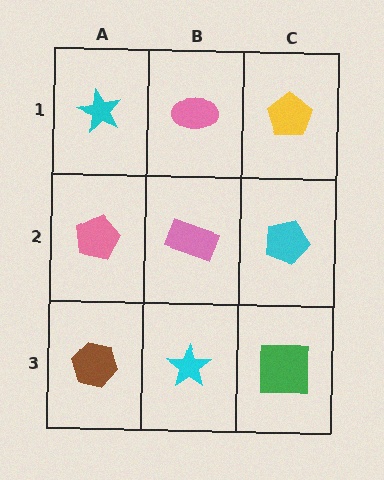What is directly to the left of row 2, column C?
A pink rectangle.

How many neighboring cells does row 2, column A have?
3.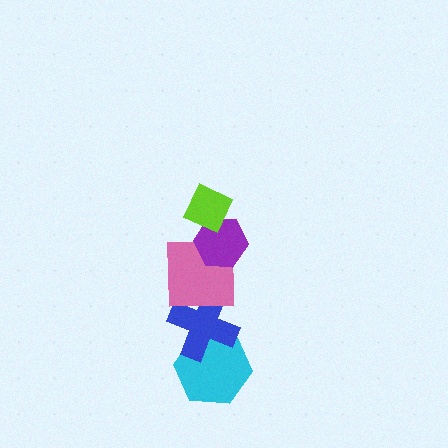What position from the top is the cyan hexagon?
The cyan hexagon is 5th from the top.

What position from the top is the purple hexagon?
The purple hexagon is 2nd from the top.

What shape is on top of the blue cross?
The pink square is on top of the blue cross.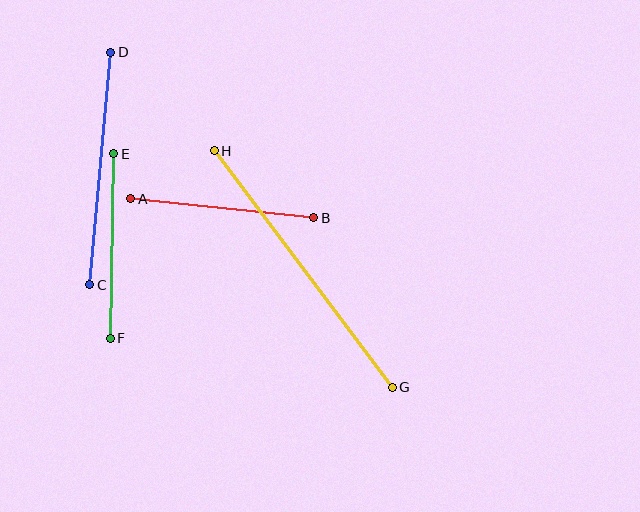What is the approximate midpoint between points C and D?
The midpoint is at approximately (100, 168) pixels.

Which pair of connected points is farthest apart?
Points G and H are farthest apart.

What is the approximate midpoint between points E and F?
The midpoint is at approximately (112, 246) pixels.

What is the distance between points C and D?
The distance is approximately 233 pixels.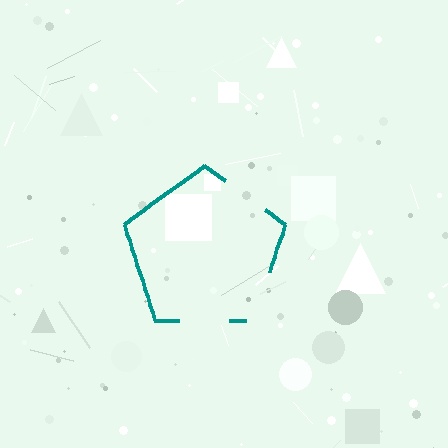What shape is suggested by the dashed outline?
The dashed outline suggests a pentagon.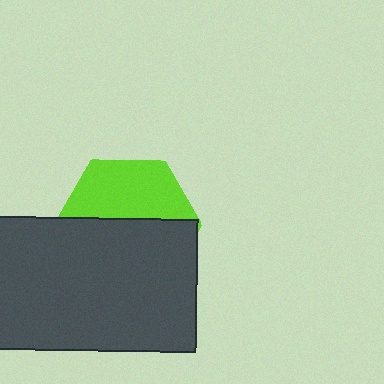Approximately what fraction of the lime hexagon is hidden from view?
Roughly 56% of the lime hexagon is hidden behind the dark gray rectangle.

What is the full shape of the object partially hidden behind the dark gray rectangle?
The partially hidden object is a lime hexagon.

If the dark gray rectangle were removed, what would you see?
You would see the complete lime hexagon.